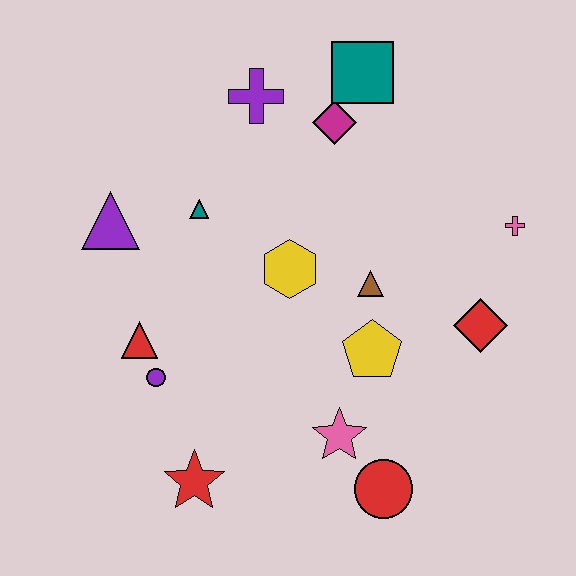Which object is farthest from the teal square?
The red star is farthest from the teal square.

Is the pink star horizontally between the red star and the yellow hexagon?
No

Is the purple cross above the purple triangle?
Yes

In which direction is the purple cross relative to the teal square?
The purple cross is to the left of the teal square.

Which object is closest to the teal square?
The magenta diamond is closest to the teal square.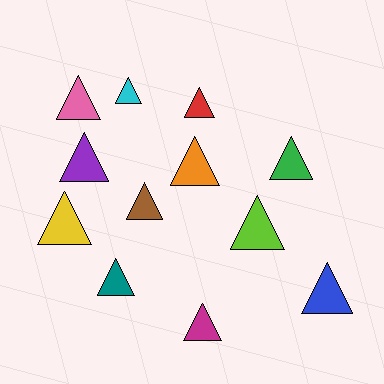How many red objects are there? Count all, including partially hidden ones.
There is 1 red object.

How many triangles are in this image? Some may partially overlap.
There are 12 triangles.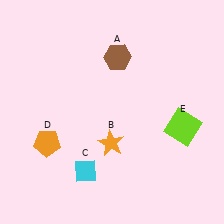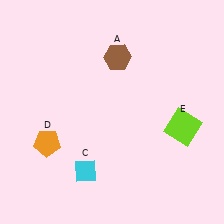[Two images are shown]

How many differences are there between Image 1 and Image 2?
There is 1 difference between the two images.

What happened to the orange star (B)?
The orange star (B) was removed in Image 2. It was in the bottom-left area of Image 1.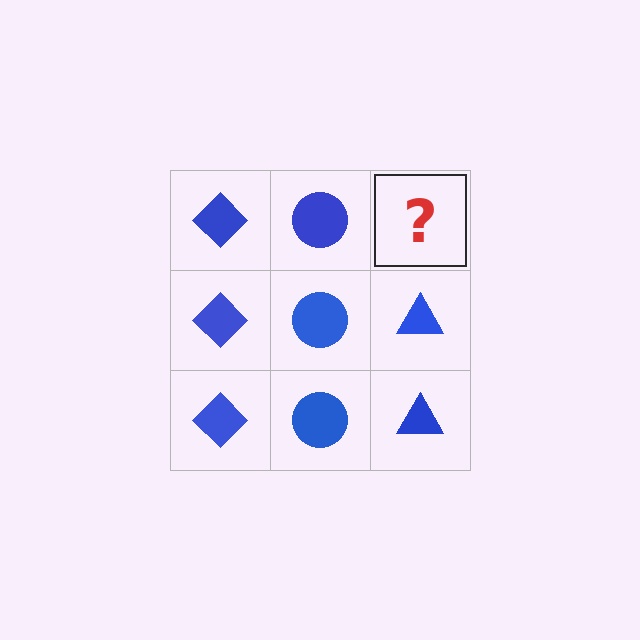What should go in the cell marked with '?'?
The missing cell should contain a blue triangle.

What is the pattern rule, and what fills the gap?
The rule is that each column has a consistent shape. The gap should be filled with a blue triangle.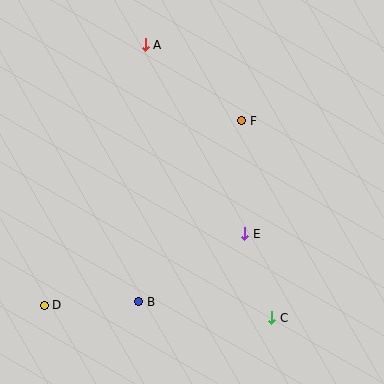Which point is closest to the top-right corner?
Point F is closest to the top-right corner.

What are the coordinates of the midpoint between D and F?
The midpoint between D and F is at (143, 213).